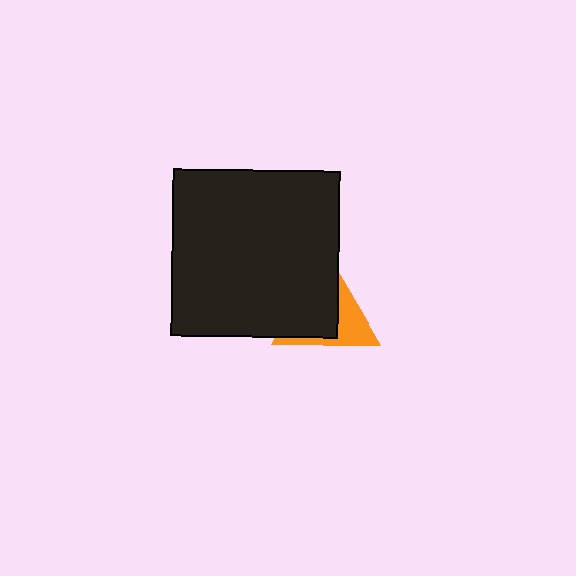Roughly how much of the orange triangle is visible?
A small part of it is visible (roughly 40%).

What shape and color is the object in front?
The object in front is a black square.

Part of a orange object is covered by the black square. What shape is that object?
It is a triangle.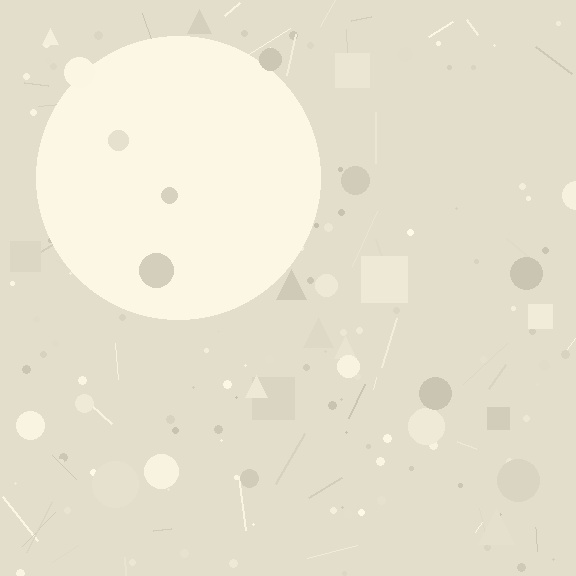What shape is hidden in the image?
A circle is hidden in the image.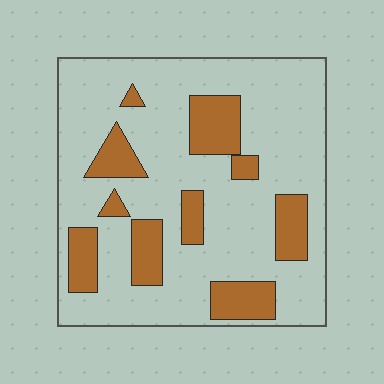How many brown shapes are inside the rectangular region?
10.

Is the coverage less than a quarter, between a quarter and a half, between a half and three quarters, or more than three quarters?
Less than a quarter.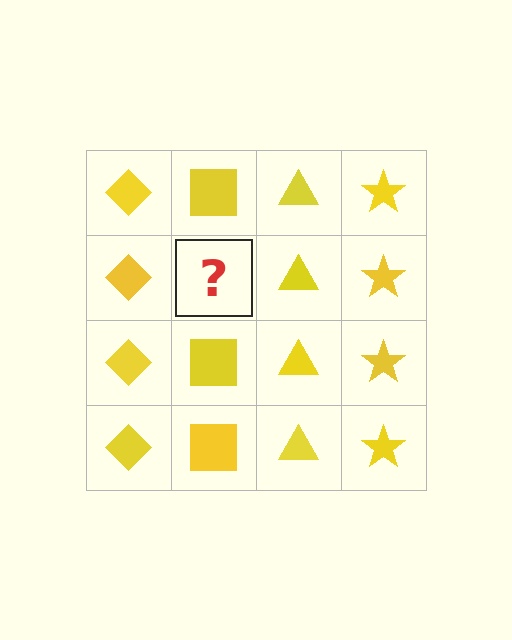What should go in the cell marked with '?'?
The missing cell should contain a yellow square.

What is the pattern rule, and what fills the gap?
The rule is that each column has a consistent shape. The gap should be filled with a yellow square.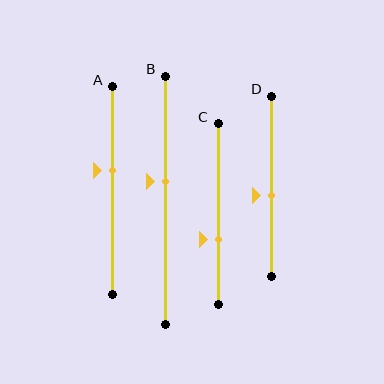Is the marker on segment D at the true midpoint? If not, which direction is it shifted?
No, the marker on segment D is shifted downward by about 5% of the segment length.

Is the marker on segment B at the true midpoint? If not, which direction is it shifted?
No, the marker on segment B is shifted upward by about 8% of the segment length.